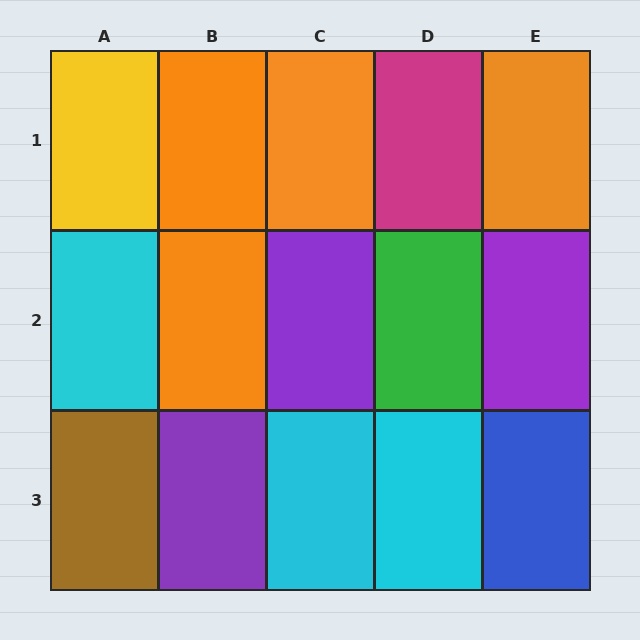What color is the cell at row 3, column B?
Purple.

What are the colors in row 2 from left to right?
Cyan, orange, purple, green, purple.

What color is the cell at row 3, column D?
Cyan.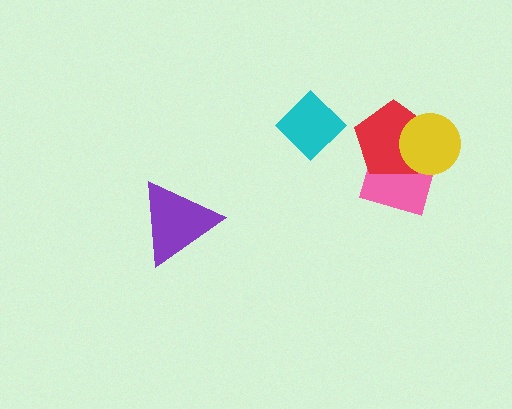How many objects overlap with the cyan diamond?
0 objects overlap with the cyan diamond.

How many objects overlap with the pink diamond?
2 objects overlap with the pink diamond.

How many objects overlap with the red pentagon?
2 objects overlap with the red pentagon.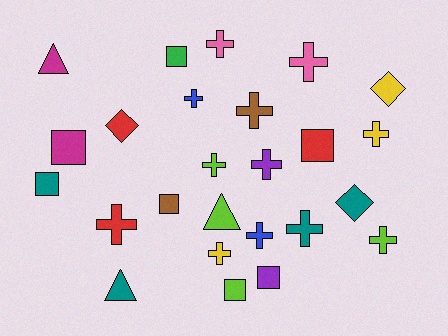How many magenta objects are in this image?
There are 2 magenta objects.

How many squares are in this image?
There are 7 squares.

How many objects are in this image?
There are 25 objects.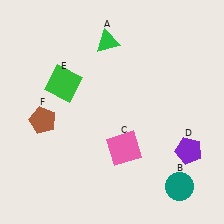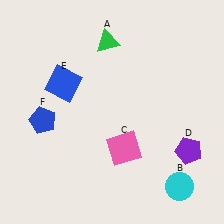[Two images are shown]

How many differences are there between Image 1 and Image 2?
There are 3 differences between the two images.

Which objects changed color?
B changed from teal to cyan. E changed from green to blue. F changed from brown to blue.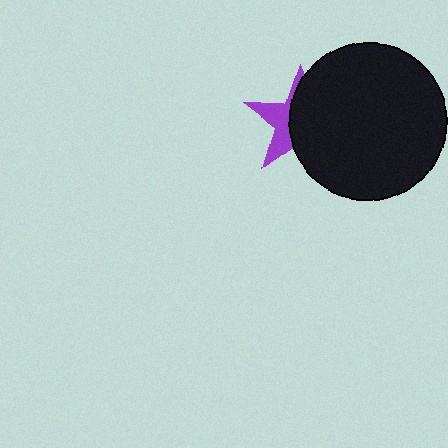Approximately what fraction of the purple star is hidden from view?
Roughly 61% of the purple star is hidden behind the black circle.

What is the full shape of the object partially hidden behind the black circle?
The partially hidden object is a purple star.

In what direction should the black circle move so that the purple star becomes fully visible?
The black circle should move right. That is the shortest direction to clear the overlap and leave the purple star fully visible.